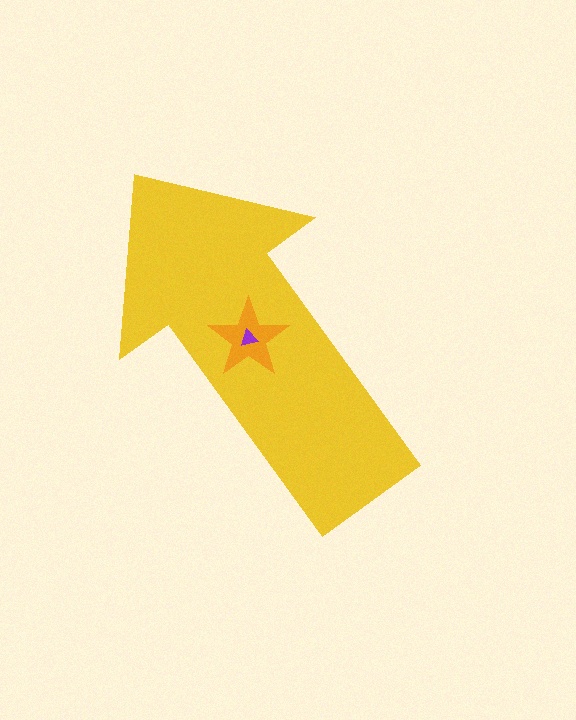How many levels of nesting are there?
3.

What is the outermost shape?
The yellow arrow.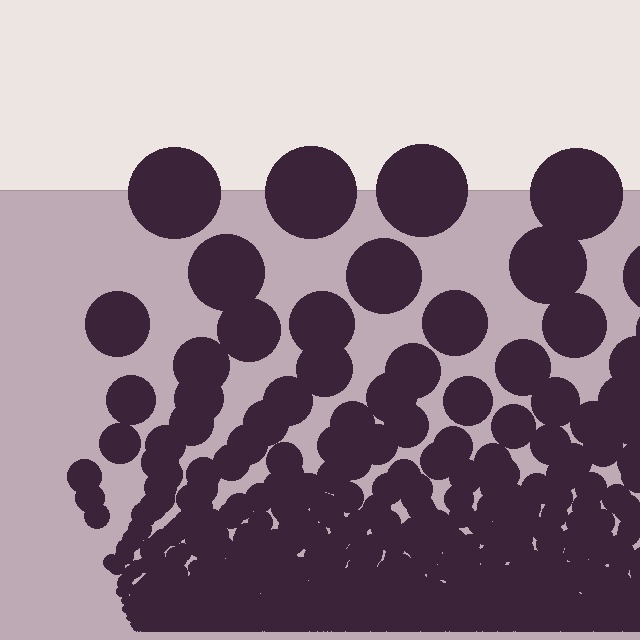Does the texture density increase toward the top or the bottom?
Density increases toward the bottom.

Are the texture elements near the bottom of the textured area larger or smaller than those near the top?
Smaller. The gradient is inverted — elements near the bottom are smaller and denser.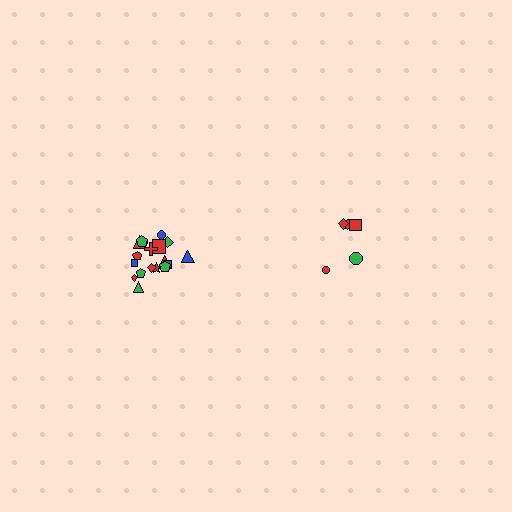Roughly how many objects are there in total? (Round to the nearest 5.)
Roughly 25 objects in total.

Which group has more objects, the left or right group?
The left group.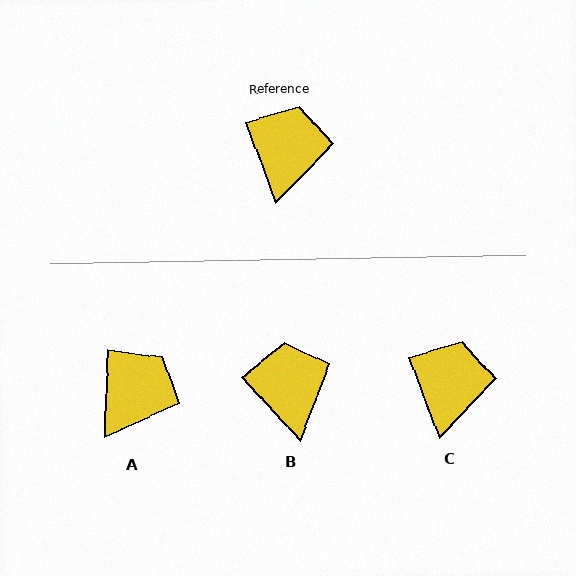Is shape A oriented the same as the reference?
No, it is off by about 23 degrees.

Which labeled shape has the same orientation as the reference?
C.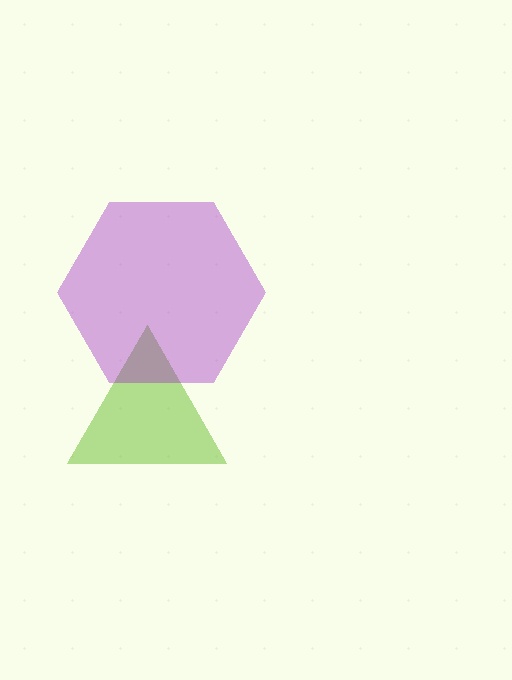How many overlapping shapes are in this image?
There are 2 overlapping shapes in the image.